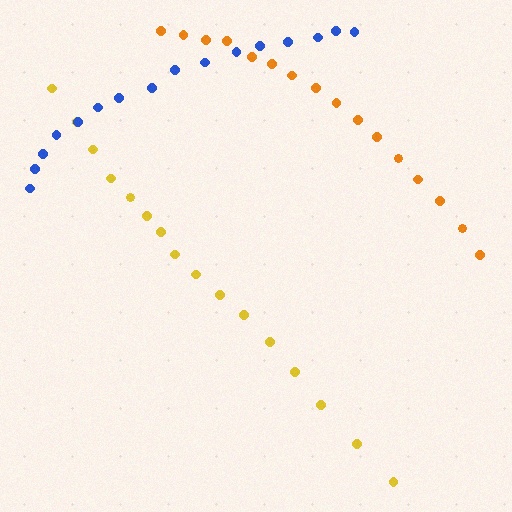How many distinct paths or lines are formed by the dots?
There are 3 distinct paths.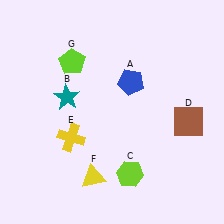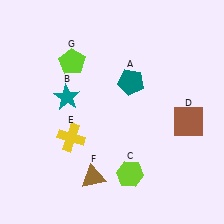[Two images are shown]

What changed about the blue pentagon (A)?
In Image 1, A is blue. In Image 2, it changed to teal.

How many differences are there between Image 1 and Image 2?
There are 2 differences between the two images.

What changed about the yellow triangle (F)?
In Image 1, F is yellow. In Image 2, it changed to brown.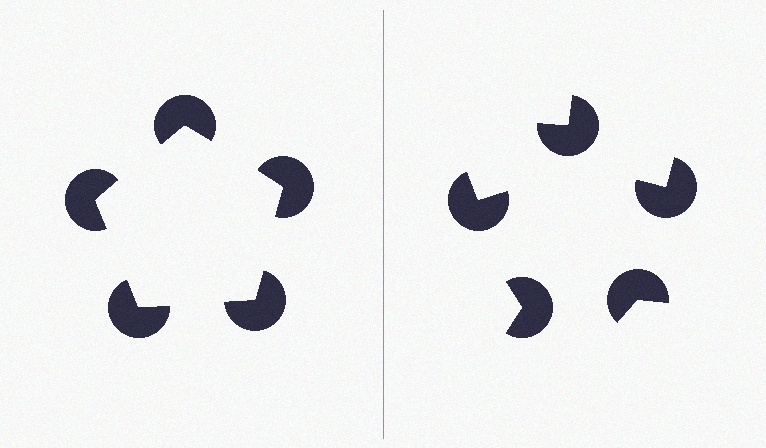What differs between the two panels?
The pac-man discs are positioned identically on both sides; only the wedge orientations differ. On the left they align to a pentagon; on the right they are misaligned.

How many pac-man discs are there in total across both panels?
10 — 5 on each side.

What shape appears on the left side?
An illusory pentagon.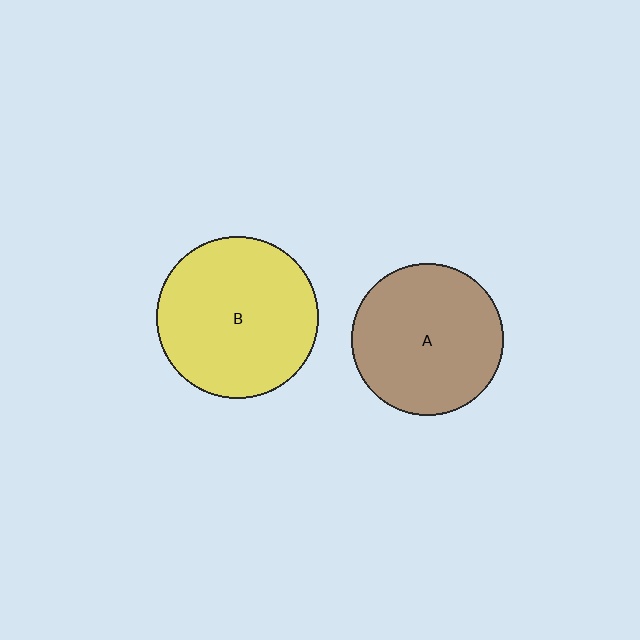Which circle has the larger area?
Circle B (yellow).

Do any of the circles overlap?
No, none of the circles overlap.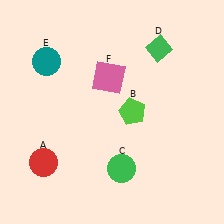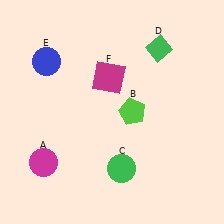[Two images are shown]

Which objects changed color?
A changed from red to magenta. E changed from teal to blue. F changed from pink to magenta.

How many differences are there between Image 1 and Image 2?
There are 3 differences between the two images.